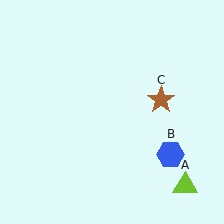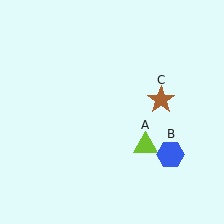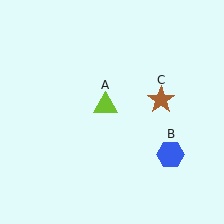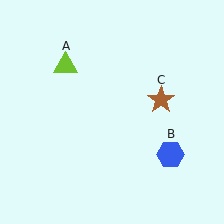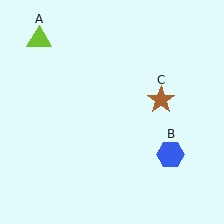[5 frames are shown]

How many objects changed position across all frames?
1 object changed position: lime triangle (object A).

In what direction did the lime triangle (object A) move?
The lime triangle (object A) moved up and to the left.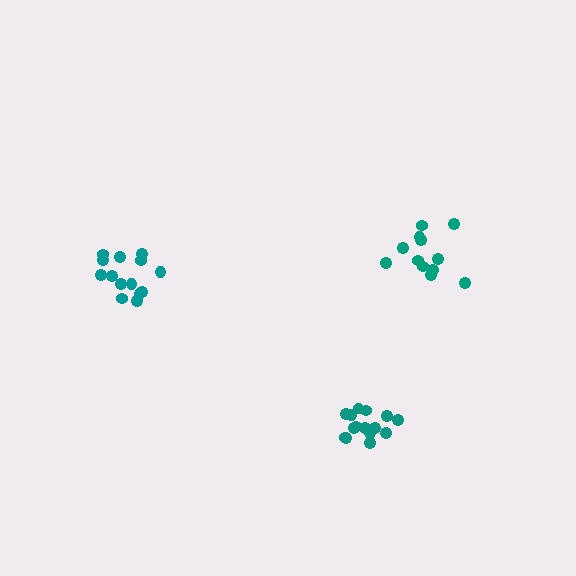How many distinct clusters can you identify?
There are 3 distinct clusters.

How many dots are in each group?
Group 1: 14 dots, Group 2: 12 dots, Group 3: 15 dots (41 total).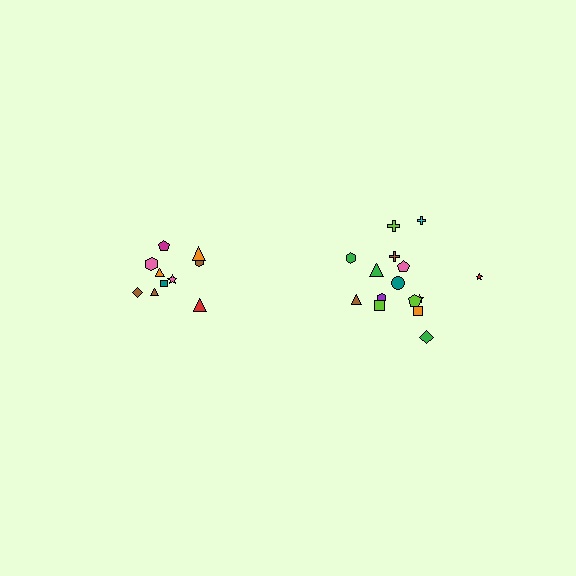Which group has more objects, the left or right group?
The right group.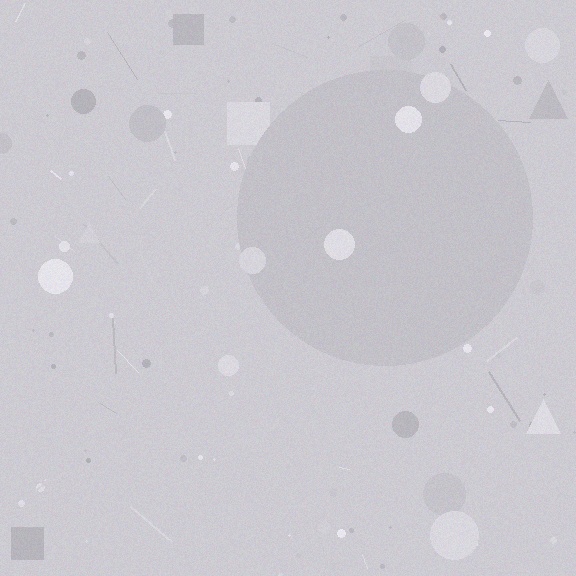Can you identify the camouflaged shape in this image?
The camouflaged shape is a circle.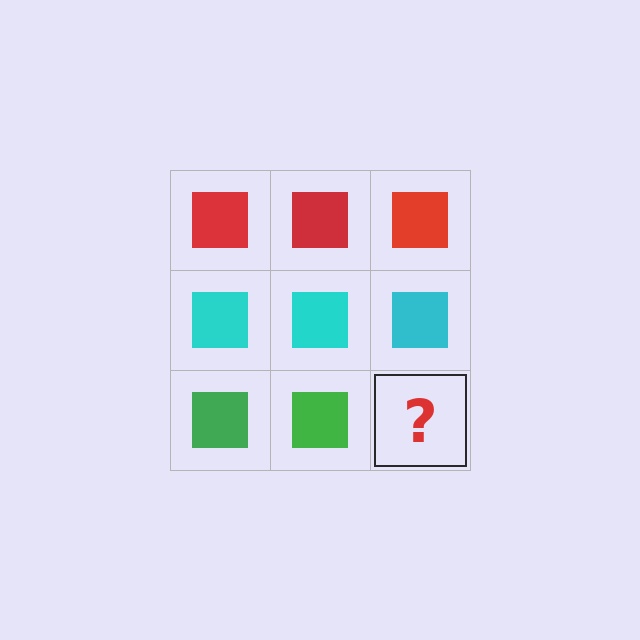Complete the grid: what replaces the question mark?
The question mark should be replaced with a green square.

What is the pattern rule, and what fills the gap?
The rule is that each row has a consistent color. The gap should be filled with a green square.